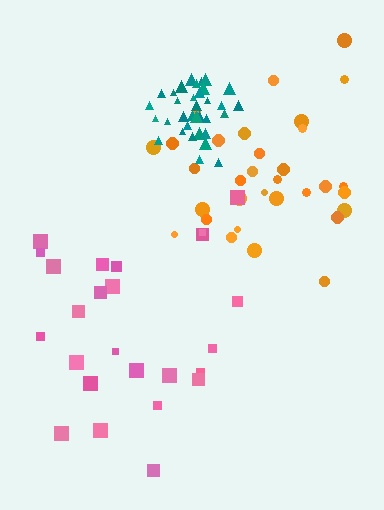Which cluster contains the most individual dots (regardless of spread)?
Teal (35).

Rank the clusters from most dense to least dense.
teal, orange, pink.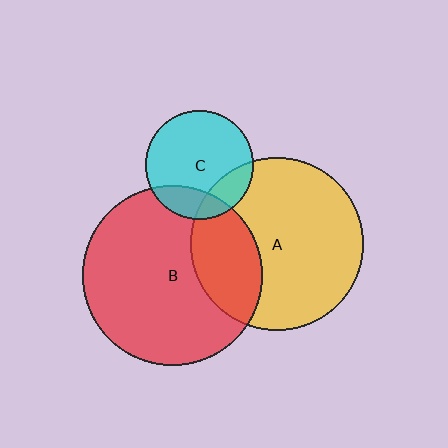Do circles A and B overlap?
Yes.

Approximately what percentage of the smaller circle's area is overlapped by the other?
Approximately 30%.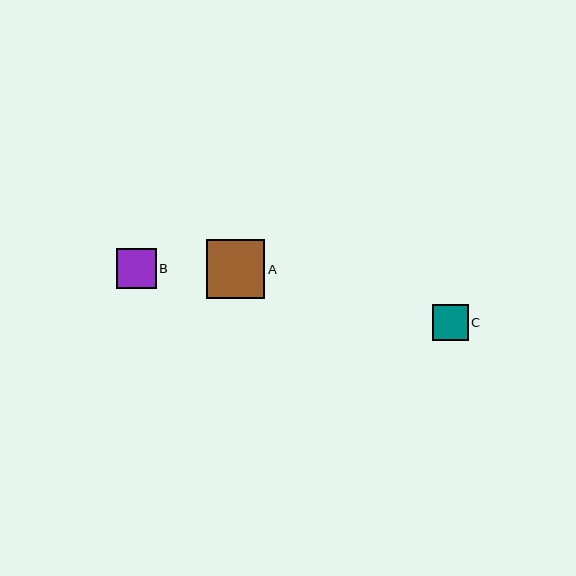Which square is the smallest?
Square C is the smallest with a size of approximately 36 pixels.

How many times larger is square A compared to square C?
Square A is approximately 1.6 times the size of square C.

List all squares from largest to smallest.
From largest to smallest: A, B, C.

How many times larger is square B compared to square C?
Square B is approximately 1.1 times the size of square C.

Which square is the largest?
Square A is the largest with a size of approximately 59 pixels.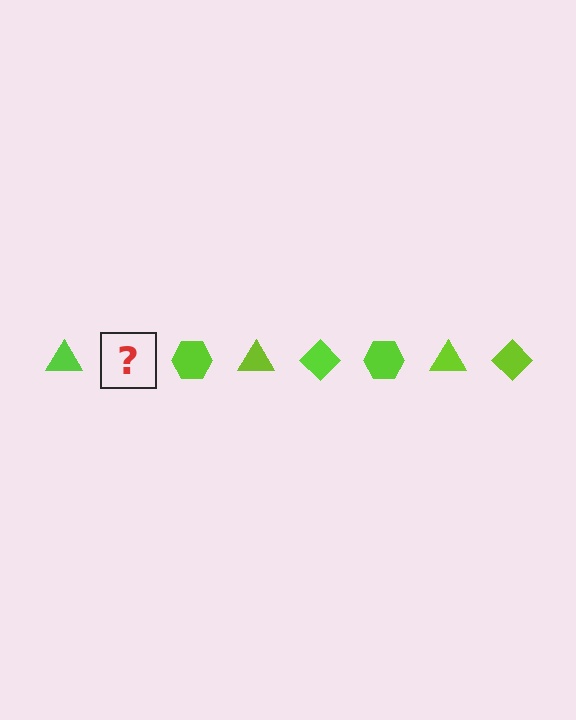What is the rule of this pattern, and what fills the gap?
The rule is that the pattern cycles through triangle, diamond, hexagon shapes in lime. The gap should be filled with a lime diamond.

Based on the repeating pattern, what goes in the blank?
The blank should be a lime diamond.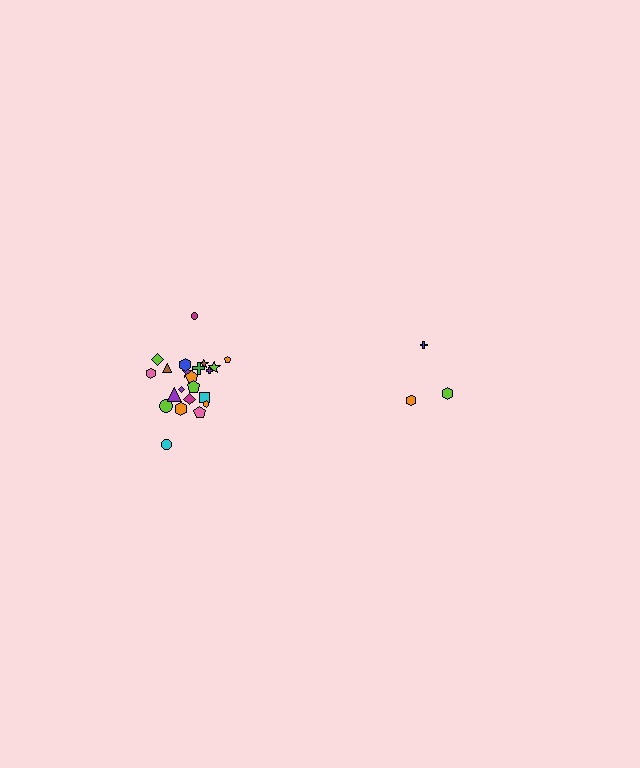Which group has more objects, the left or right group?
The left group.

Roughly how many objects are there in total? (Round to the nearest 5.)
Roughly 25 objects in total.